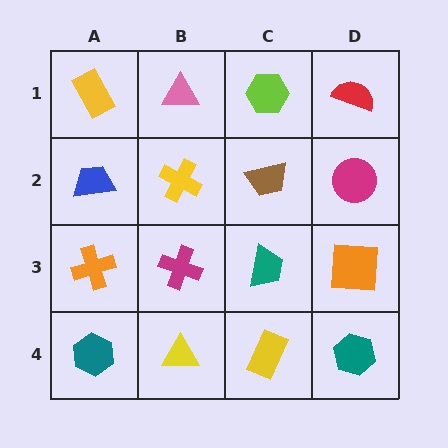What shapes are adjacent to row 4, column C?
A teal trapezoid (row 3, column C), a yellow triangle (row 4, column B), a teal hexagon (row 4, column D).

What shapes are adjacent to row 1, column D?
A magenta circle (row 2, column D), a lime hexagon (row 1, column C).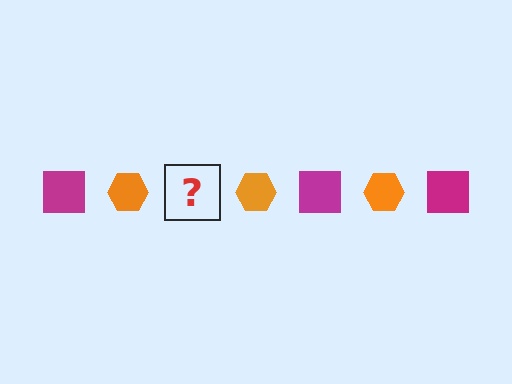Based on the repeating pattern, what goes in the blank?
The blank should be a magenta square.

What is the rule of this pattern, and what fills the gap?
The rule is that the pattern alternates between magenta square and orange hexagon. The gap should be filled with a magenta square.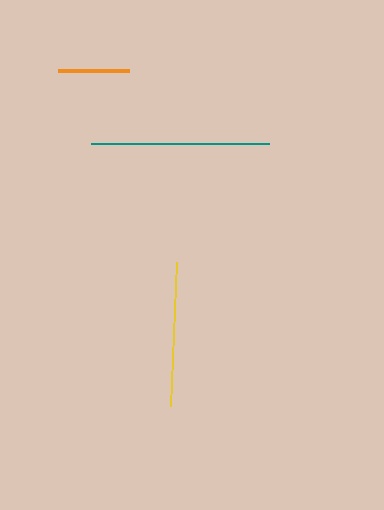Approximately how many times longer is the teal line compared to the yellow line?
The teal line is approximately 1.2 times the length of the yellow line.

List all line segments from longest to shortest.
From longest to shortest: teal, yellow, orange.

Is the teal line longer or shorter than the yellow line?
The teal line is longer than the yellow line.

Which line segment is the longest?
The teal line is the longest at approximately 178 pixels.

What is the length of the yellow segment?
The yellow segment is approximately 144 pixels long.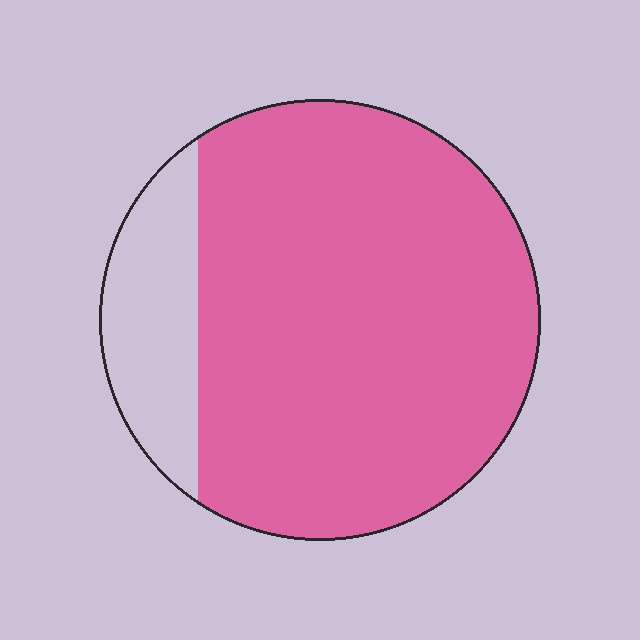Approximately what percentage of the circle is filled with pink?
Approximately 85%.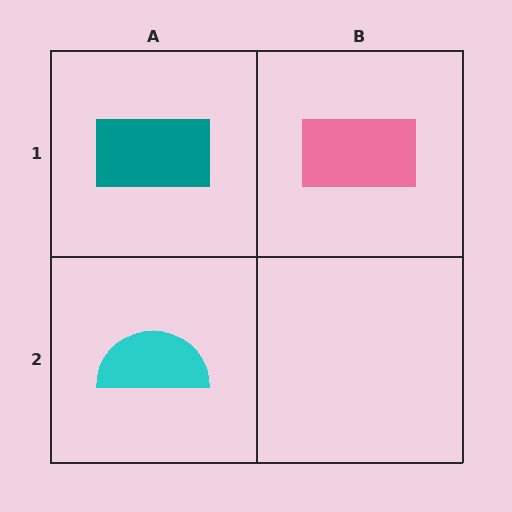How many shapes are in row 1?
2 shapes.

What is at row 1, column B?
A pink rectangle.